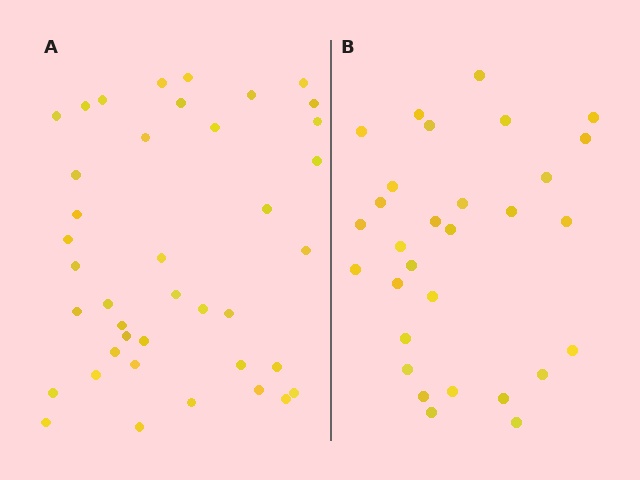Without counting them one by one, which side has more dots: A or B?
Region A (the left region) has more dots.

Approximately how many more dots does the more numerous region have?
Region A has roughly 10 or so more dots than region B.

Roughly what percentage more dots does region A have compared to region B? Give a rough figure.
About 35% more.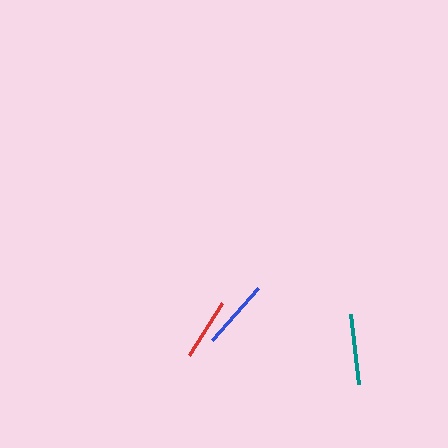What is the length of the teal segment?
The teal segment is approximately 71 pixels long.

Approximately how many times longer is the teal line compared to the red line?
The teal line is approximately 1.1 times the length of the red line.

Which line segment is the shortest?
The red line is the shortest at approximately 62 pixels.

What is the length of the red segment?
The red segment is approximately 62 pixels long.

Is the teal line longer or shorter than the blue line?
The teal line is longer than the blue line.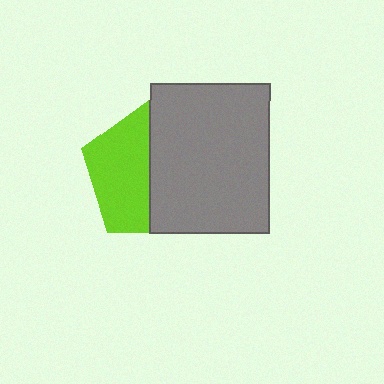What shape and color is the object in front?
The object in front is a gray rectangle.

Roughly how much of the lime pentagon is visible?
About half of it is visible (roughly 48%).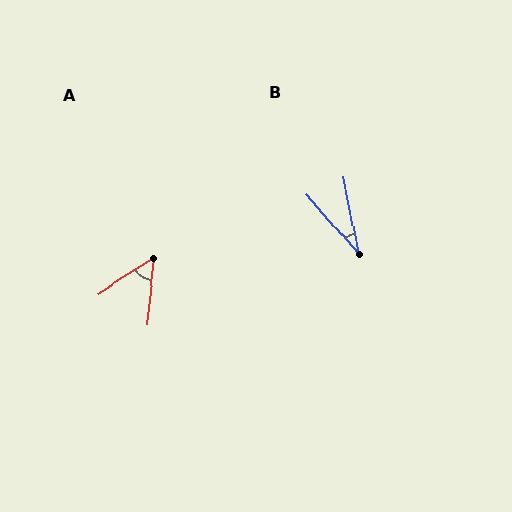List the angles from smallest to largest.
B (29°), A (51°).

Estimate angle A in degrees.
Approximately 51 degrees.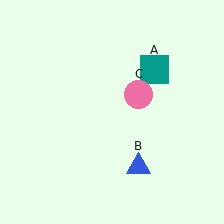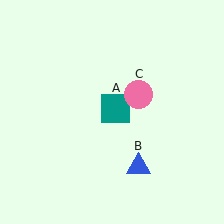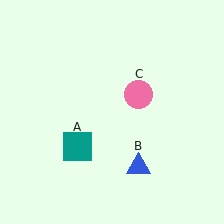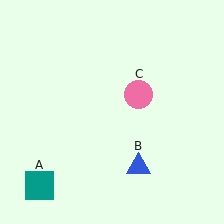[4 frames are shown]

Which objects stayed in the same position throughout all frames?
Blue triangle (object B) and pink circle (object C) remained stationary.